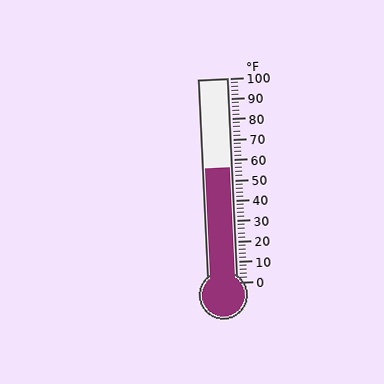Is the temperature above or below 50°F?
The temperature is above 50°F.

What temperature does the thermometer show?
The thermometer shows approximately 56°F.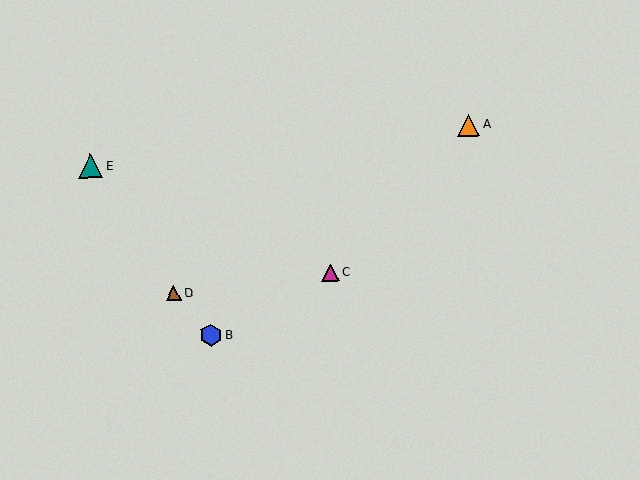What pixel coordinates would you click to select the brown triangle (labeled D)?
Click at (174, 293) to select the brown triangle D.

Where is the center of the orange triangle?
The center of the orange triangle is at (469, 125).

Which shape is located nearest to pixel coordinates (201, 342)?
The blue hexagon (labeled B) at (211, 335) is nearest to that location.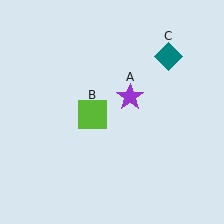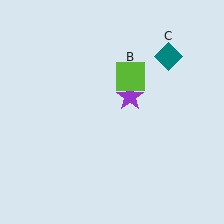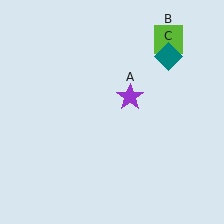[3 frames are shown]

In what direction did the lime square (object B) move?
The lime square (object B) moved up and to the right.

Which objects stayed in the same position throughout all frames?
Purple star (object A) and teal diamond (object C) remained stationary.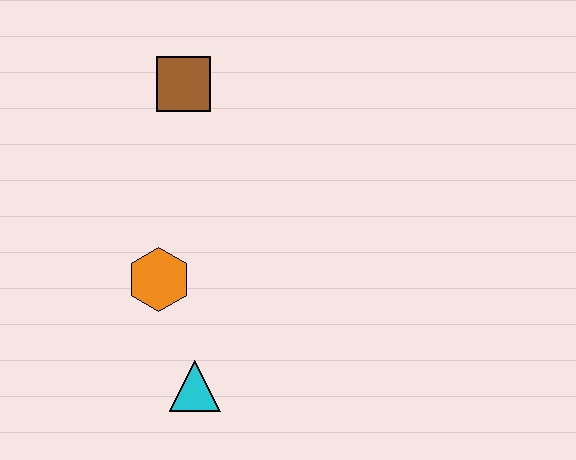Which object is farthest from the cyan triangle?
The brown square is farthest from the cyan triangle.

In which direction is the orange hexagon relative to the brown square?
The orange hexagon is below the brown square.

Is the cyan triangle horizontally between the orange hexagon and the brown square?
No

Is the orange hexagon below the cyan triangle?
No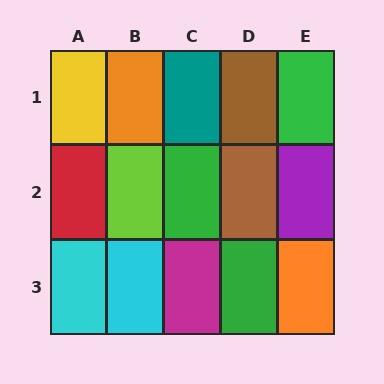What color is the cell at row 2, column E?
Purple.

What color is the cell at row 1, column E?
Green.